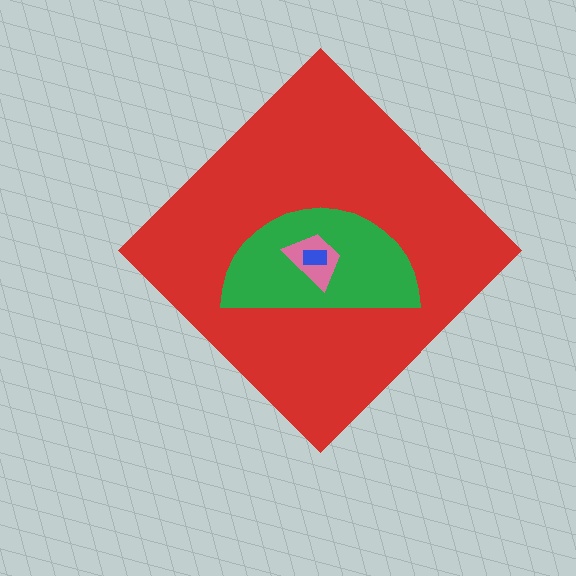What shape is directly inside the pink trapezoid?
The blue rectangle.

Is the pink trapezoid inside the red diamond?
Yes.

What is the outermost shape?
The red diamond.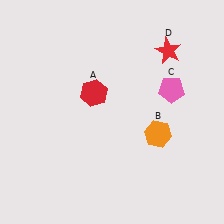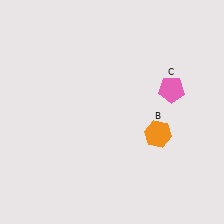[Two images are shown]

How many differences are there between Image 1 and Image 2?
There are 2 differences between the two images.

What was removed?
The red hexagon (A), the red star (D) were removed in Image 2.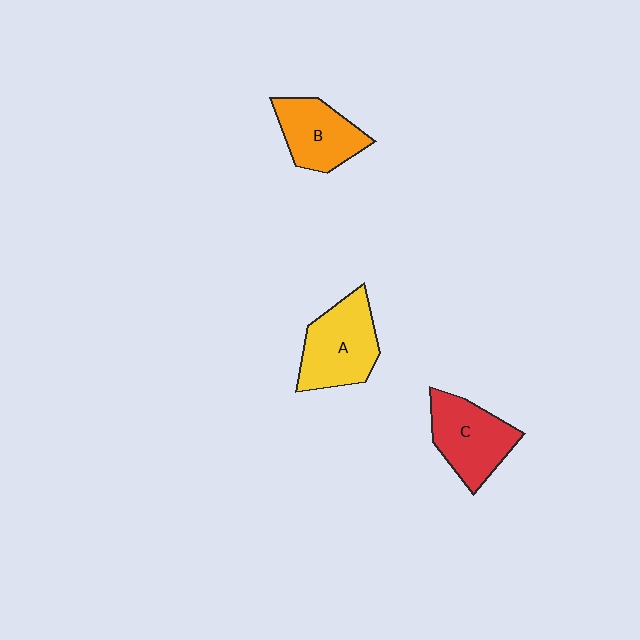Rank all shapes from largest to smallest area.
From largest to smallest: A (yellow), C (red), B (orange).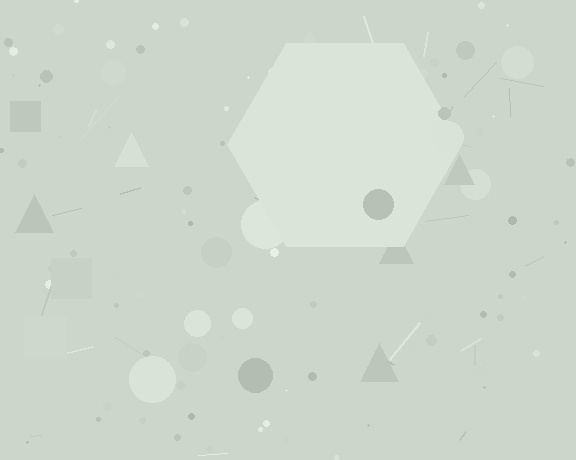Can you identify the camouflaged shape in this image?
The camouflaged shape is a hexagon.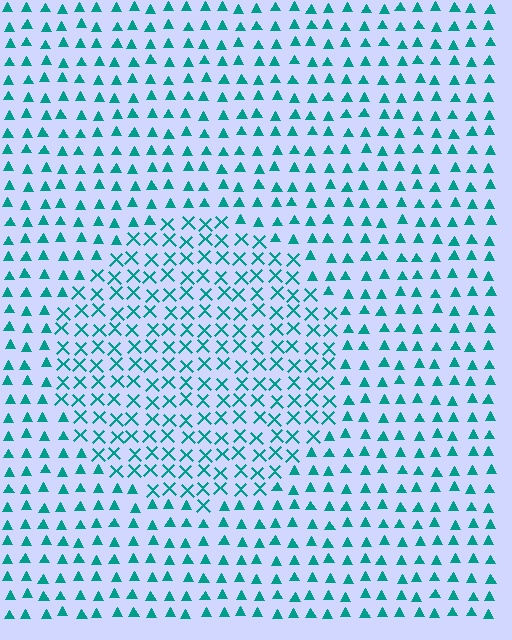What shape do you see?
I see a circle.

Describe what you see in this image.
The image is filled with small teal elements arranged in a uniform grid. A circle-shaped region contains X marks, while the surrounding area contains triangles. The boundary is defined purely by the change in element shape.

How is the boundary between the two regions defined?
The boundary is defined by a change in element shape: X marks inside vs. triangles outside. All elements share the same color and spacing.